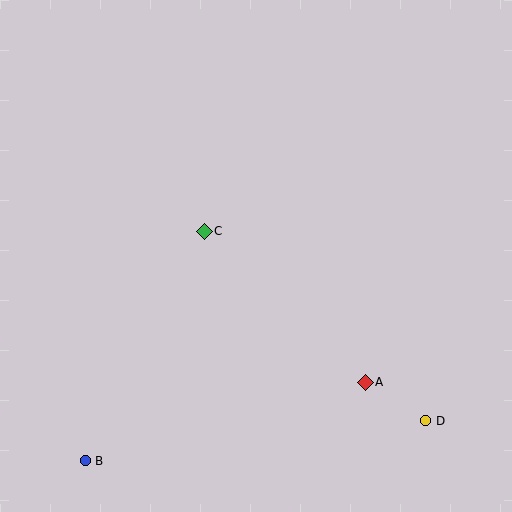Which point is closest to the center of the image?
Point C at (204, 231) is closest to the center.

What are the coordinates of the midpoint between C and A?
The midpoint between C and A is at (285, 307).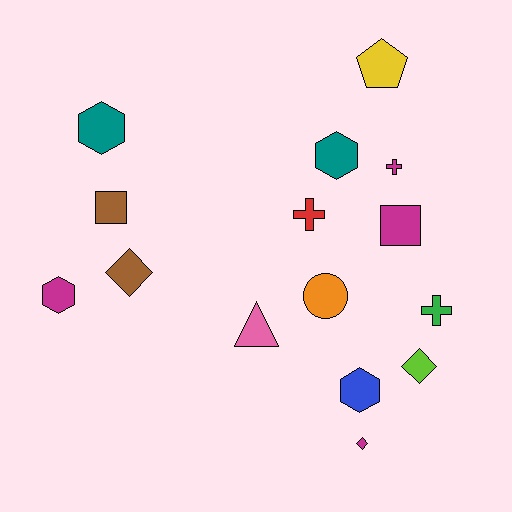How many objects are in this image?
There are 15 objects.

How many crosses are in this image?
There are 3 crosses.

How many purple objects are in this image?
There are no purple objects.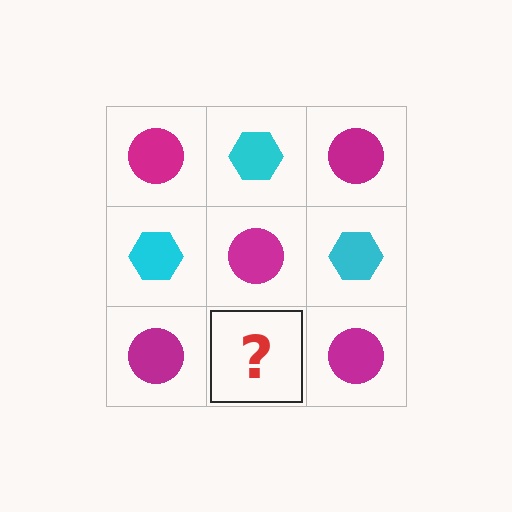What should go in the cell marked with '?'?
The missing cell should contain a cyan hexagon.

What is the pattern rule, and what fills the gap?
The rule is that it alternates magenta circle and cyan hexagon in a checkerboard pattern. The gap should be filled with a cyan hexagon.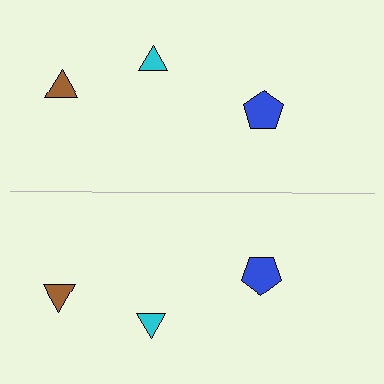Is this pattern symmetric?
Yes, this pattern has bilateral (reflection) symmetry.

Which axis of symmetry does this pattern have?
The pattern has a horizontal axis of symmetry running through the center of the image.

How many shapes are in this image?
There are 6 shapes in this image.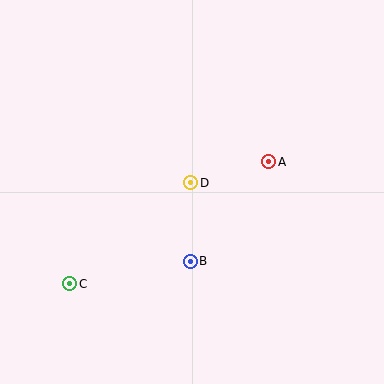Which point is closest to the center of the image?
Point D at (191, 183) is closest to the center.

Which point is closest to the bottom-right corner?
Point B is closest to the bottom-right corner.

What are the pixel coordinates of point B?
Point B is at (190, 261).